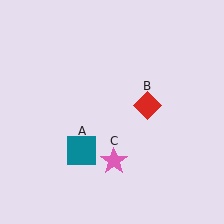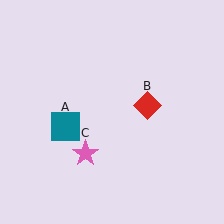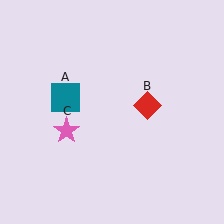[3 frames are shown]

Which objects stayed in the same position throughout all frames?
Red diamond (object B) remained stationary.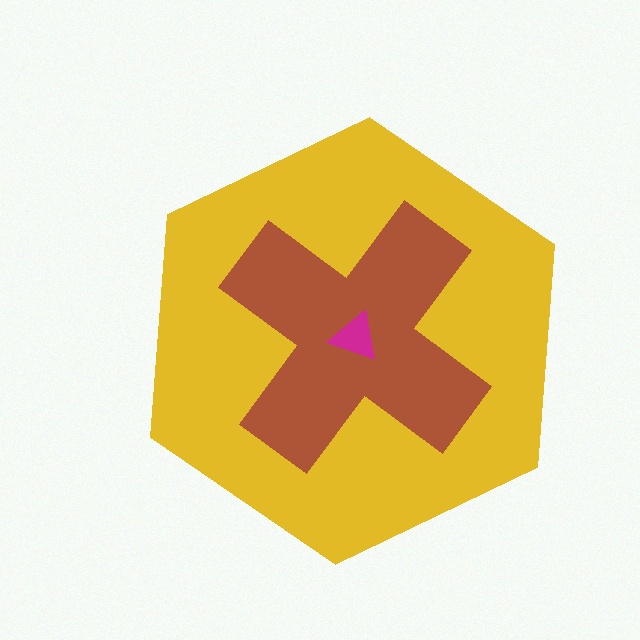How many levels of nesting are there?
3.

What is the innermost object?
The magenta triangle.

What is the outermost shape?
The yellow hexagon.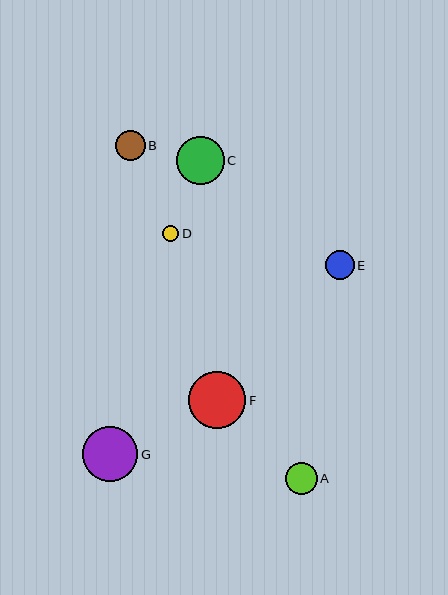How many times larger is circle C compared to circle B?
Circle C is approximately 1.6 times the size of circle B.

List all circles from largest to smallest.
From largest to smallest: F, G, C, A, B, E, D.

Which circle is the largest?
Circle F is the largest with a size of approximately 58 pixels.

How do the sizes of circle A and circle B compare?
Circle A and circle B are approximately the same size.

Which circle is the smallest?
Circle D is the smallest with a size of approximately 17 pixels.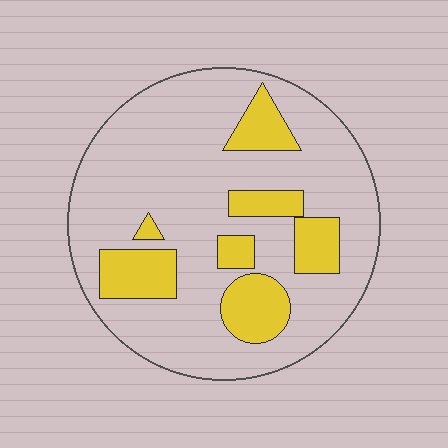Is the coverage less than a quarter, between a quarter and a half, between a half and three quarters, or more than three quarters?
Less than a quarter.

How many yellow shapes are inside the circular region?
7.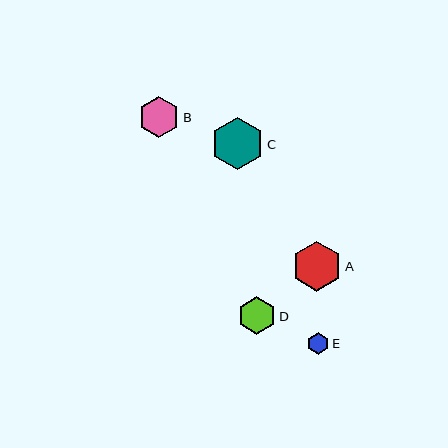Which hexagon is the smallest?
Hexagon E is the smallest with a size of approximately 22 pixels.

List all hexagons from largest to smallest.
From largest to smallest: C, A, B, D, E.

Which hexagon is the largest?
Hexagon C is the largest with a size of approximately 52 pixels.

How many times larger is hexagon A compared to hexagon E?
Hexagon A is approximately 2.3 times the size of hexagon E.